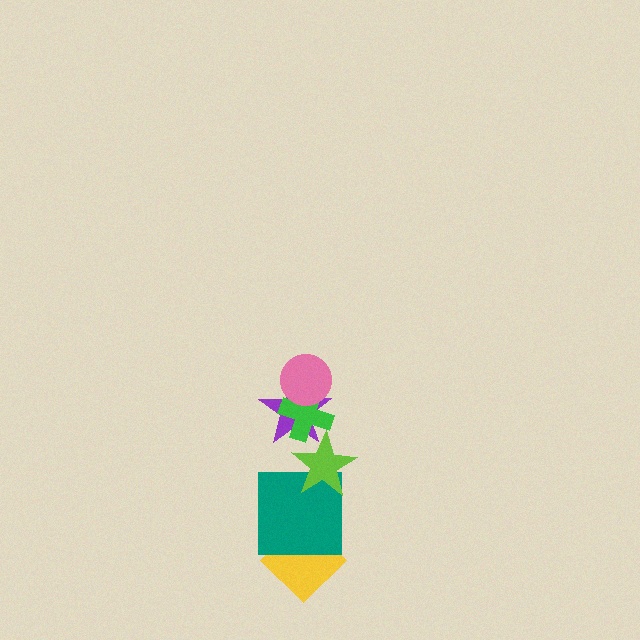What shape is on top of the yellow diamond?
The teal square is on top of the yellow diamond.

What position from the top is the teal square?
The teal square is 5th from the top.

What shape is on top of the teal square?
The lime star is on top of the teal square.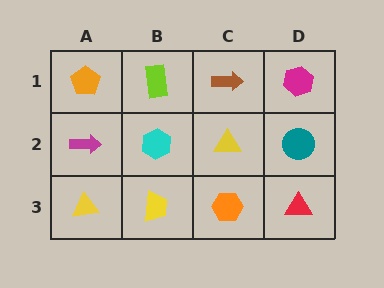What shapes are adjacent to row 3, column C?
A yellow triangle (row 2, column C), a yellow trapezoid (row 3, column B), a red triangle (row 3, column D).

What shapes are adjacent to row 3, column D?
A teal circle (row 2, column D), an orange hexagon (row 3, column C).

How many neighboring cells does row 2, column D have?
3.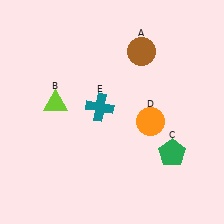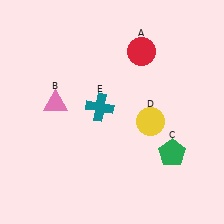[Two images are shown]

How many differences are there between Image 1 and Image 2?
There are 3 differences between the two images.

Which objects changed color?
A changed from brown to red. B changed from lime to pink. D changed from orange to yellow.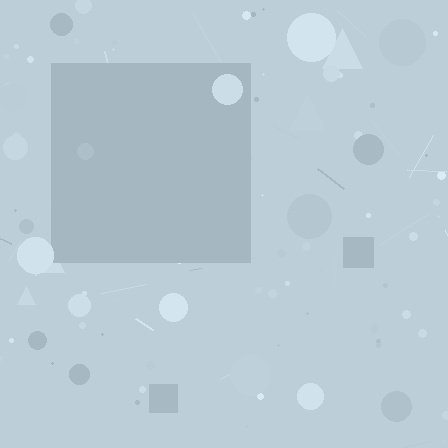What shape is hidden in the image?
A square is hidden in the image.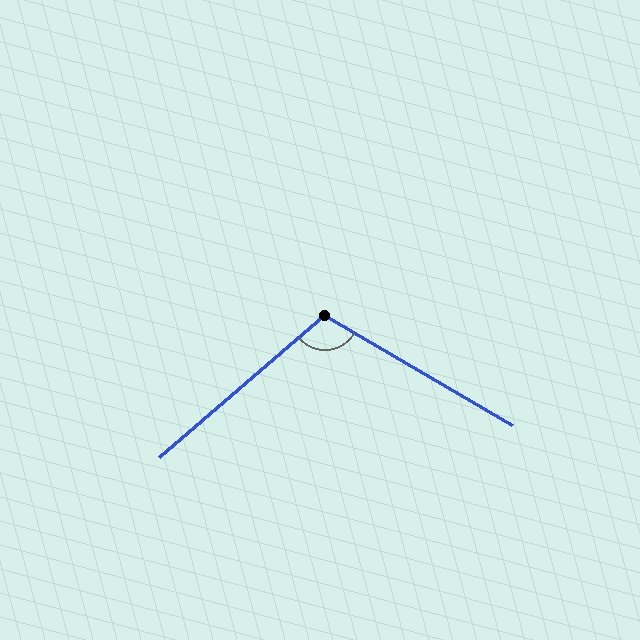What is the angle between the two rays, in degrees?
Approximately 109 degrees.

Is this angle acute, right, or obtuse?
It is obtuse.